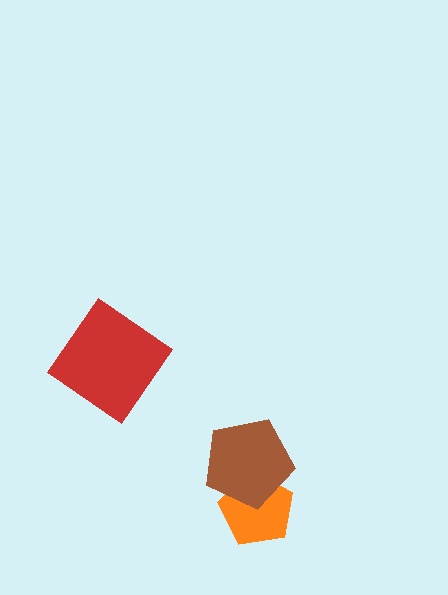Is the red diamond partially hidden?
No, no other shape covers it.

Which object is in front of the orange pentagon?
The brown pentagon is in front of the orange pentagon.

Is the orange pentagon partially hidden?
Yes, it is partially covered by another shape.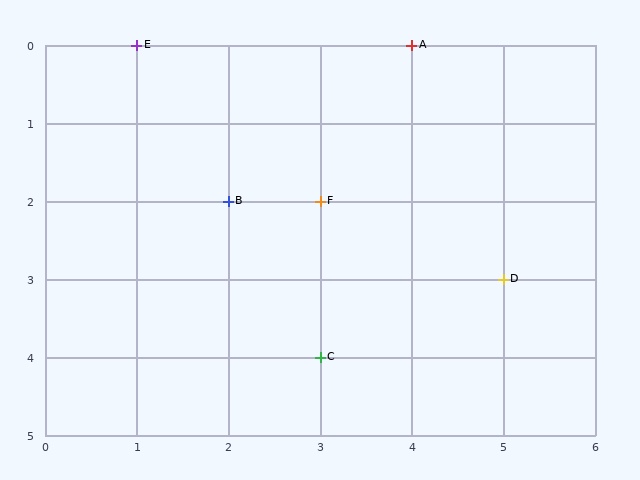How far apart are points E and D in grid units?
Points E and D are 4 columns and 3 rows apart (about 5.0 grid units diagonally).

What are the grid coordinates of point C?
Point C is at grid coordinates (3, 4).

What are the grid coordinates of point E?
Point E is at grid coordinates (1, 0).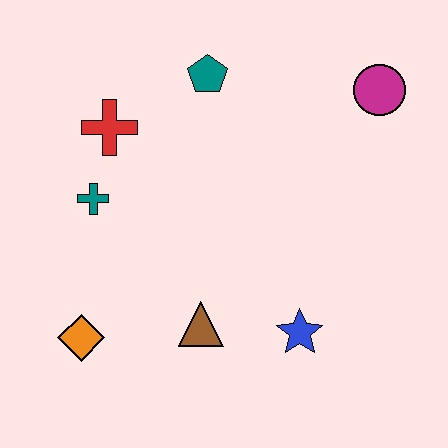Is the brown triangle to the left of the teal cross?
No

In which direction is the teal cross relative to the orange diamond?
The teal cross is above the orange diamond.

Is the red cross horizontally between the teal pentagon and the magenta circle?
No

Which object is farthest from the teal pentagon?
The orange diamond is farthest from the teal pentagon.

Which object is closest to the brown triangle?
The blue star is closest to the brown triangle.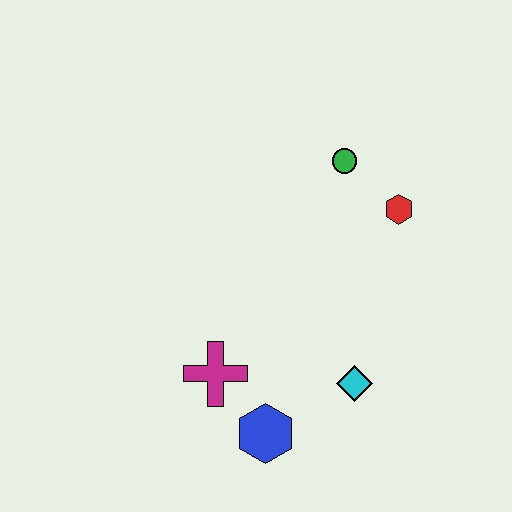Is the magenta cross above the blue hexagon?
Yes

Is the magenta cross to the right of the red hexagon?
No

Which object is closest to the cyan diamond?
The blue hexagon is closest to the cyan diamond.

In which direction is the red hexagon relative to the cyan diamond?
The red hexagon is above the cyan diamond.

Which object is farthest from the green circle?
The blue hexagon is farthest from the green circle.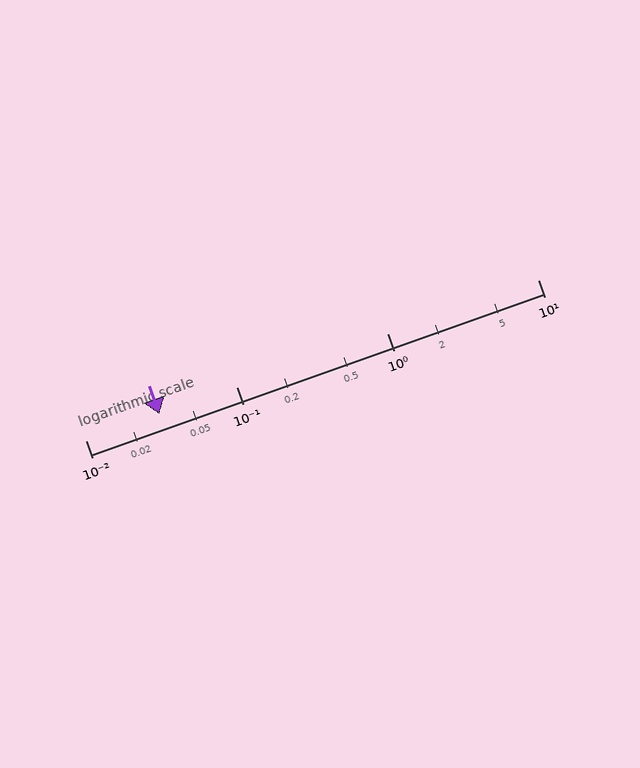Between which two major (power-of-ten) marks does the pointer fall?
The pointer is between 0.01 and 0.1.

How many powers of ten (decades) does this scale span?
The scale spans 3 decades, from 0.01 to 10.